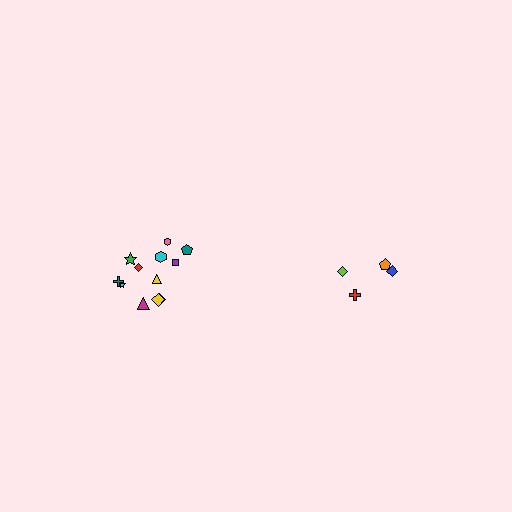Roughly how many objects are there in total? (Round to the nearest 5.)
Roughly 15 objects in total.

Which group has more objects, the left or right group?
The left group.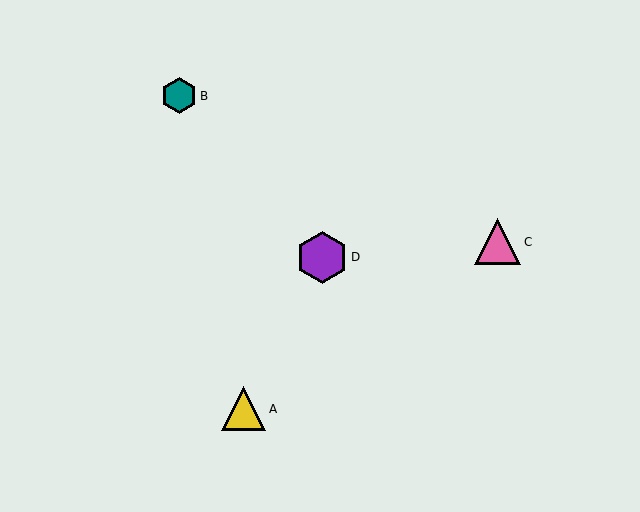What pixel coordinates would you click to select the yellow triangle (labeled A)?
Click at (244, 409) to select the yellow triangle A.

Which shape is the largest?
The purple hexagon (labeled D) is the largest.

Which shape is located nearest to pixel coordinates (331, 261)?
The purple hexagon (labeled D) at (322, 257) is nearest to that location.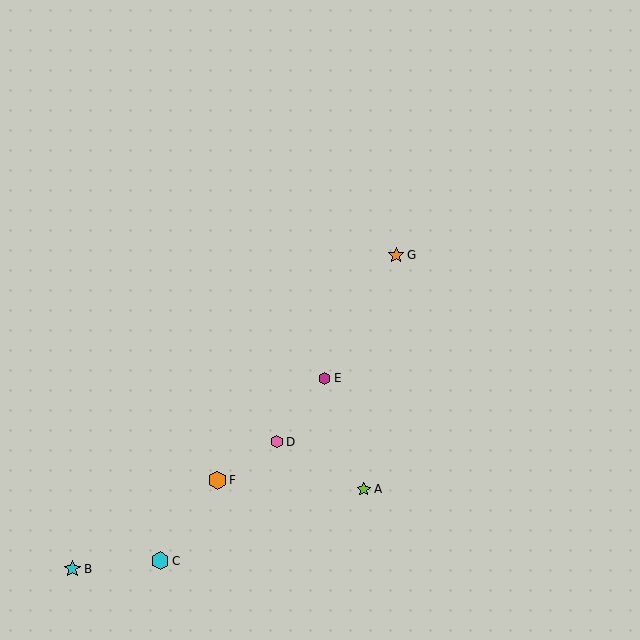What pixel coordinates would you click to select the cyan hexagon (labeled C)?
Click at (160, 561) to select the cyan hexagon C.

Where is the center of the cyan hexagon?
The center of the cyan hexagon is at (160, 561).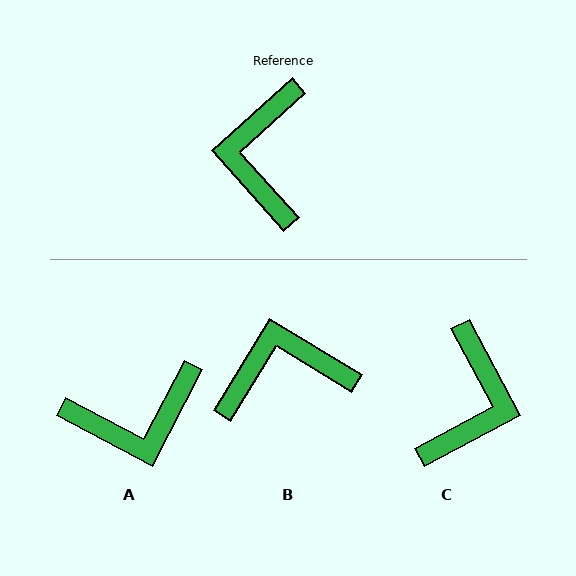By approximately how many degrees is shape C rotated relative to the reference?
Approximately 166 degrees counter-clockwise.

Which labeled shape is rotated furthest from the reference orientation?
C, about 166 degrees away.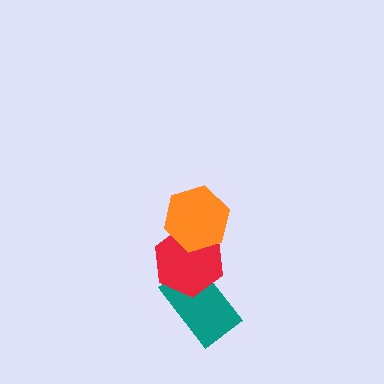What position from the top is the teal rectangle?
The teal rectangle is 3rd from the top.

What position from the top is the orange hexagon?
The orange hexagon is 1st from the top.